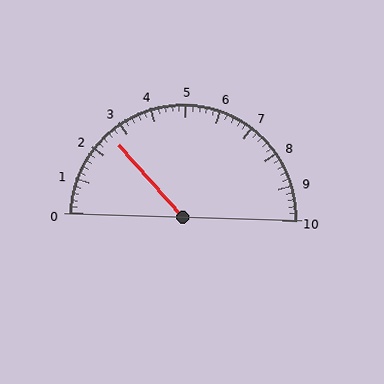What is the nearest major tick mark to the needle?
The nearest major tick mark is 3.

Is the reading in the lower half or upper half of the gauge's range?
The reading is in the lower half of the range (0 to 10).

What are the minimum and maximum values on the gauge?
The gauge ranges from 0 to 10.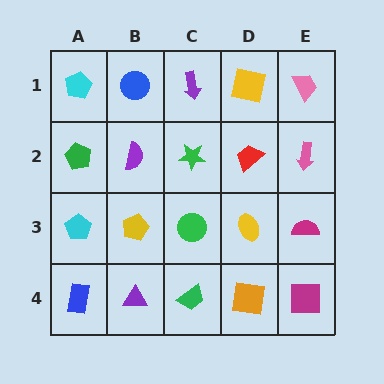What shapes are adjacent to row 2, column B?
A blue circle (row 1, column B), a yellow pentagon (row 3, column B), a green pentagon (row 2, column A), a green star (row 2, column C).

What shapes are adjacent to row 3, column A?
A green pentagon (row 2, column A), a blue rectangle (row 4, column A), a yellow pentagon (row 3, column B).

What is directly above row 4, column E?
A magenta semicircle.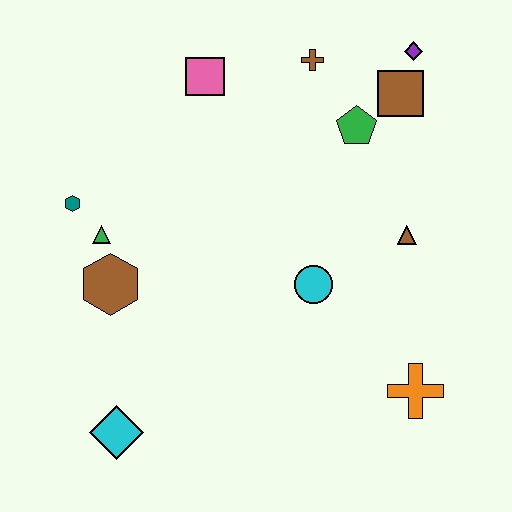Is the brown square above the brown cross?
No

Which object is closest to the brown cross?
The green pentagon is closest to the brown cross.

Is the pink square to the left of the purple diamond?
Yes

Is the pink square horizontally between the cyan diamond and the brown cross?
Yes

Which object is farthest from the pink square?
The orange cross is farthest from the pink square.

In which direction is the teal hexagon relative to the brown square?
The teal hexagon is to the left of the brown square.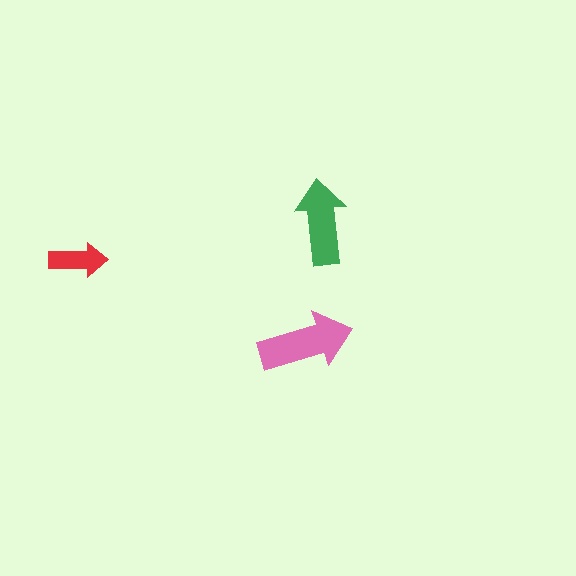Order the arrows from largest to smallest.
the pink one, the green one, the red one.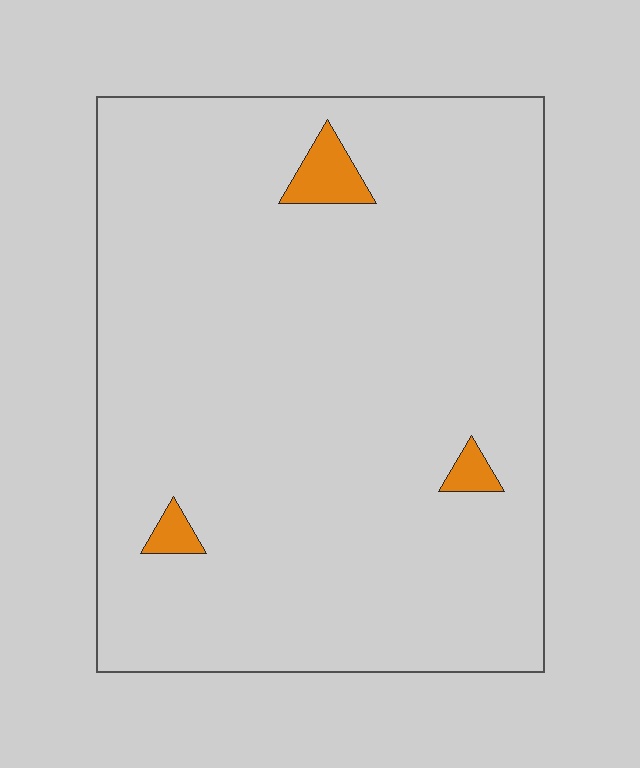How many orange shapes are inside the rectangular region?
3.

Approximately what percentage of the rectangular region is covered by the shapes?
Approximately 5%.